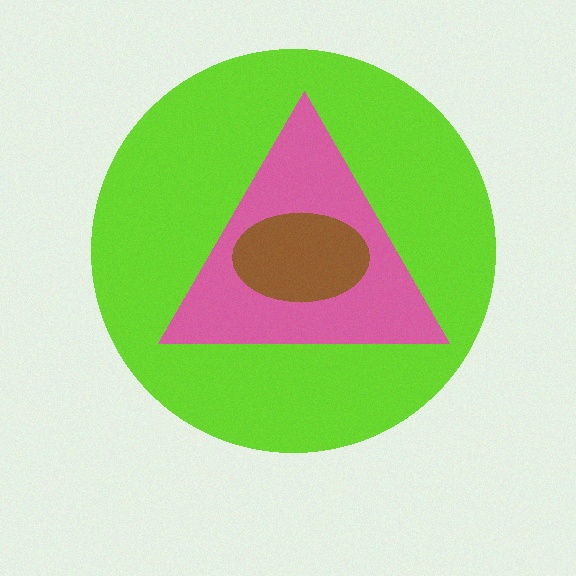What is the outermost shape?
The lime circle.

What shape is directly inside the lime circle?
The pink triangle.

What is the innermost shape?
The brown ellipse.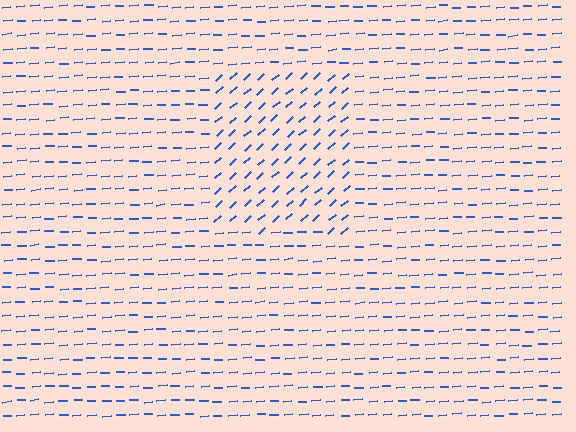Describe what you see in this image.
The image is filled with small blue line segments. A rectangle region in the image has lines oriented differently from the surrounding lines, creating a visible texture boundary.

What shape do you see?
I see a rectangle.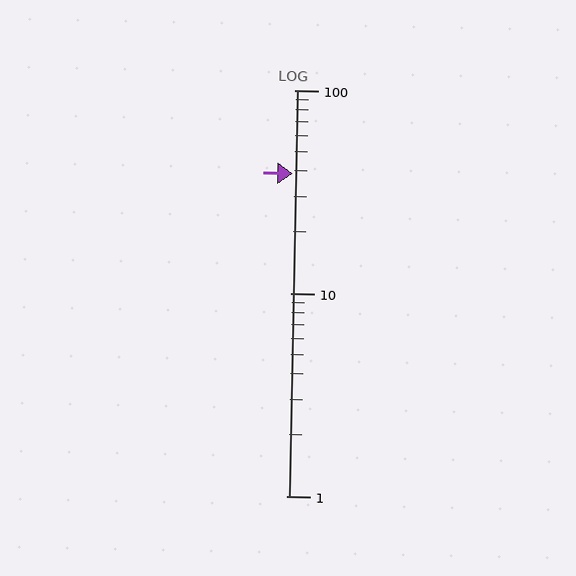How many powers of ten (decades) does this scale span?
The scale spans 2 decades, from 1 to 100.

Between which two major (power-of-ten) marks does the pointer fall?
The pointer is between 10 and 100.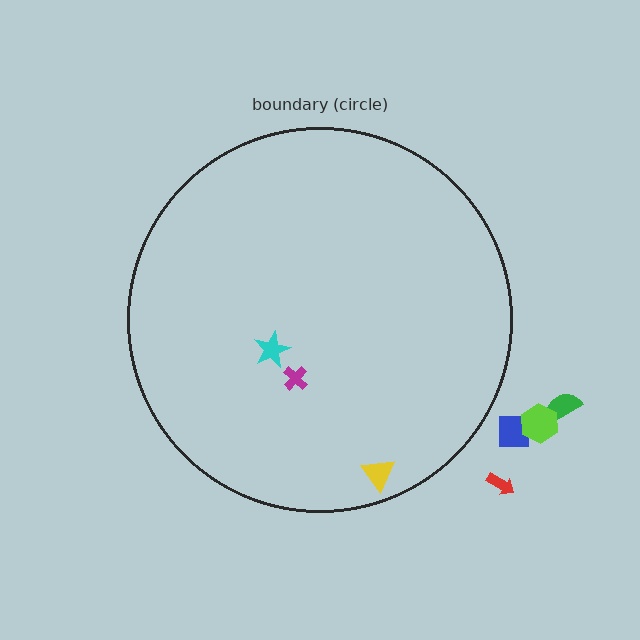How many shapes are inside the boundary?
3 inside, 4 outside.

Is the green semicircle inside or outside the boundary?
Outside.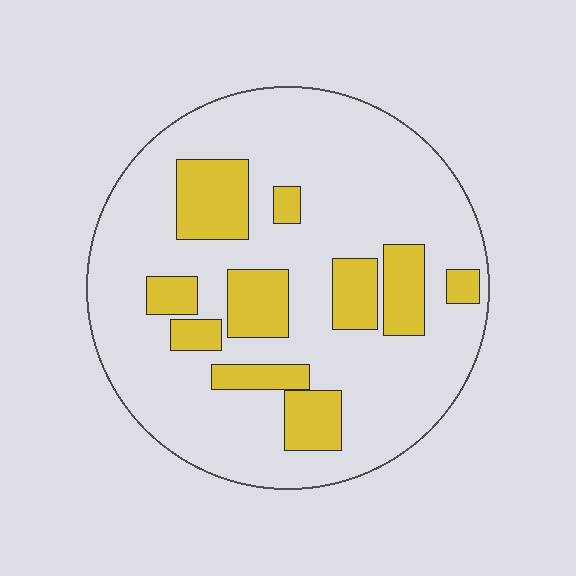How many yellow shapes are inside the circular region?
10.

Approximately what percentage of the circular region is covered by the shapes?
Approximately 25%.